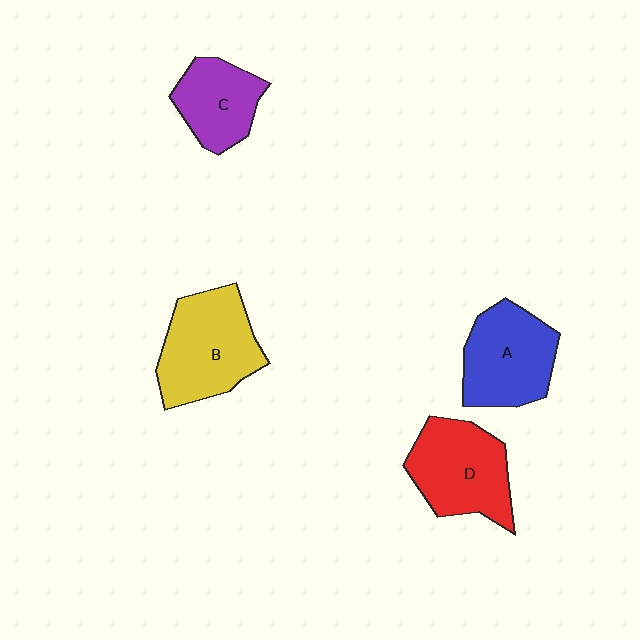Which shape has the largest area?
Shape B (yellow).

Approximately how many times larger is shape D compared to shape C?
Approximately 1.4 times.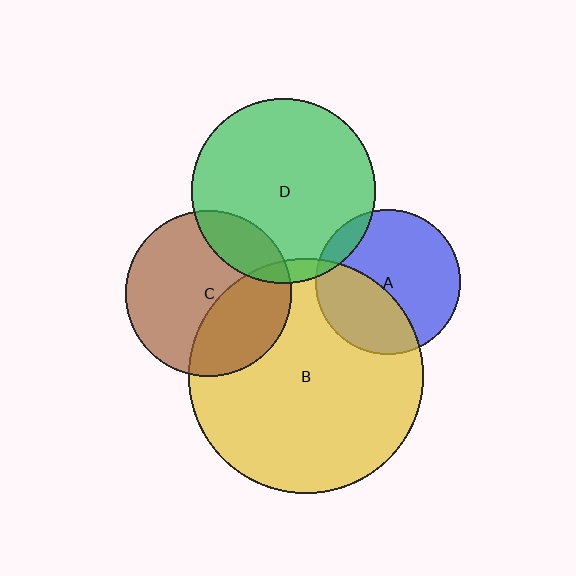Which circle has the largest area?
Circle B (yellow).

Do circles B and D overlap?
Yes.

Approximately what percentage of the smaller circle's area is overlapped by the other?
Approximately 5%.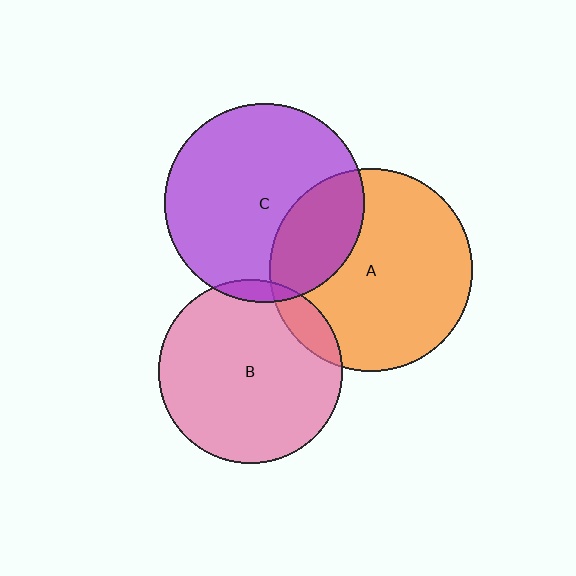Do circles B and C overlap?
Yes.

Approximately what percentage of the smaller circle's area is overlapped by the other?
Approximately 5%.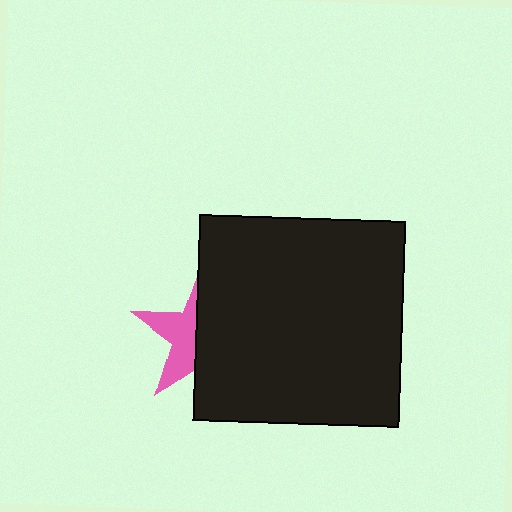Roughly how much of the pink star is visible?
A small part of it is visible (roughly 41%).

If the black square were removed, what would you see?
You would see the complete pink star.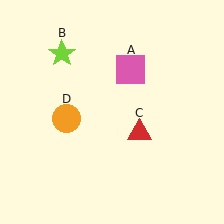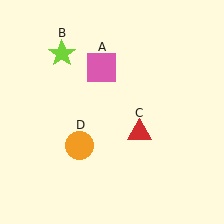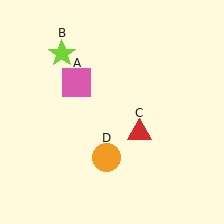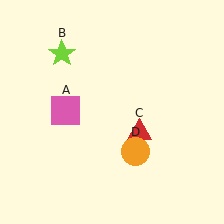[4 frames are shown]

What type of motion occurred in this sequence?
The pink square (object A), orange circle (object D) rotated counterclockwise around the center of the scene.